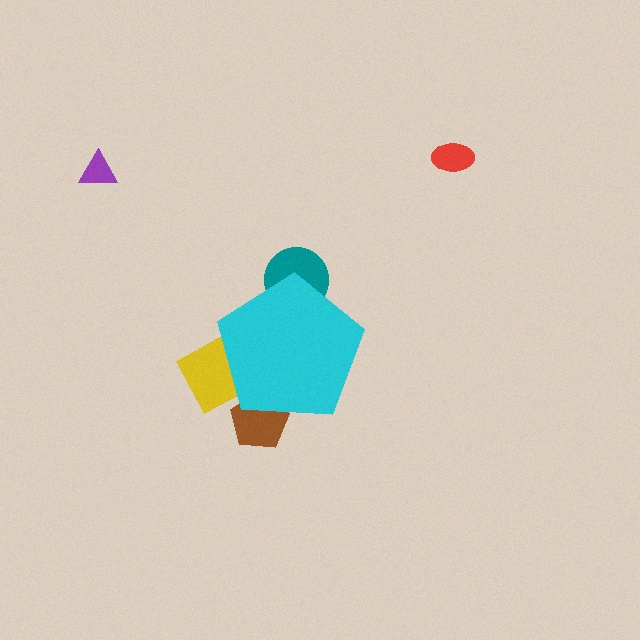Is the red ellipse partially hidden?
No, the red ellipse is fully visible.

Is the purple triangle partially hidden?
No, the purple triangle is fully visible.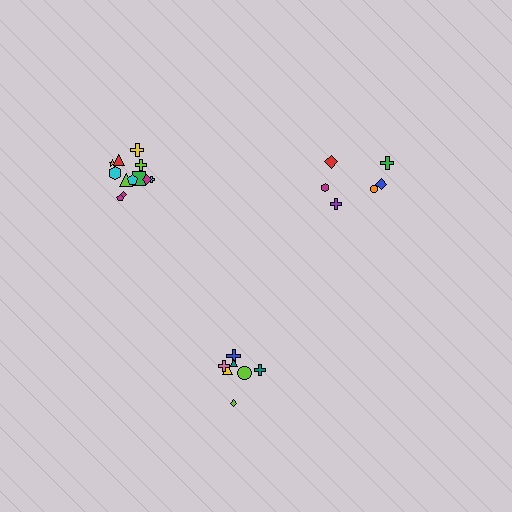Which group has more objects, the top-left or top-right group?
The top-left group.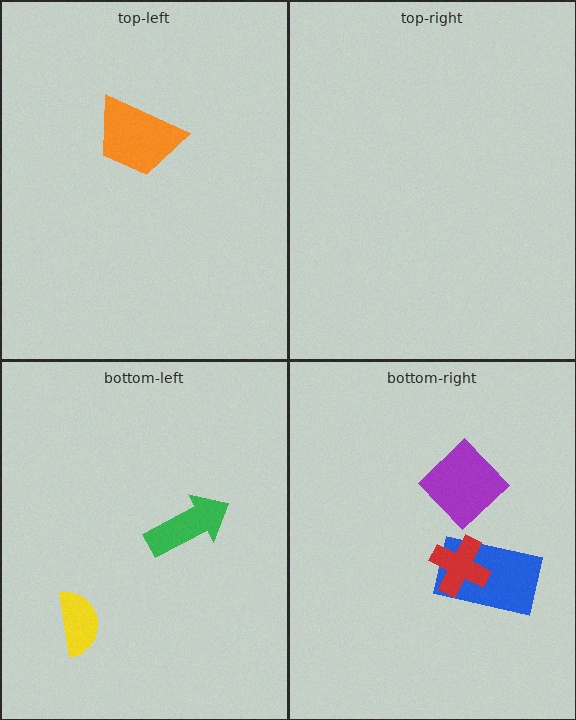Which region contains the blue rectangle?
The bottom-right region.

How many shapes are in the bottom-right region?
3.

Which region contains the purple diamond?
The bottom-right region.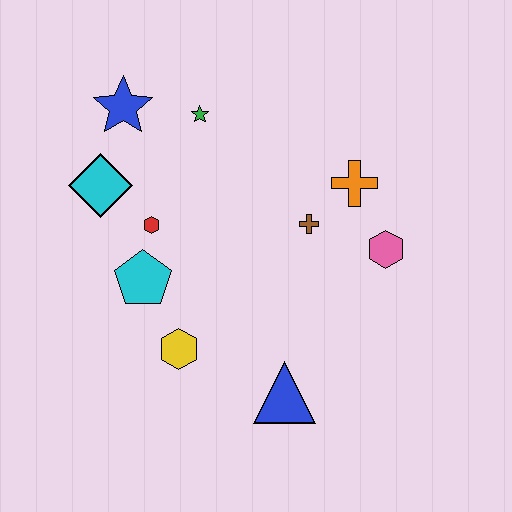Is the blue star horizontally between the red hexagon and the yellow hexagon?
No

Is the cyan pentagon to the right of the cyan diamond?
Yes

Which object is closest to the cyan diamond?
The red hexagon is closest to the cyan diamond.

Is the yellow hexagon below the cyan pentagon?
Yes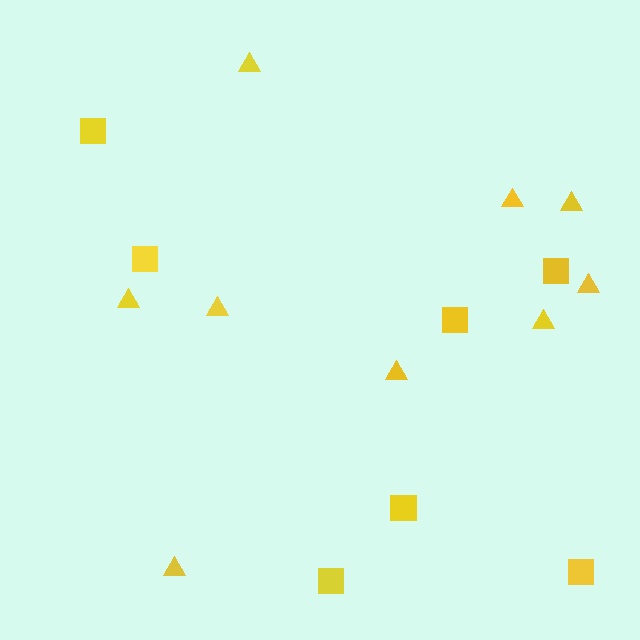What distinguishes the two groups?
There are 2 groups: one group of squares (7) and one group of triangles (9).